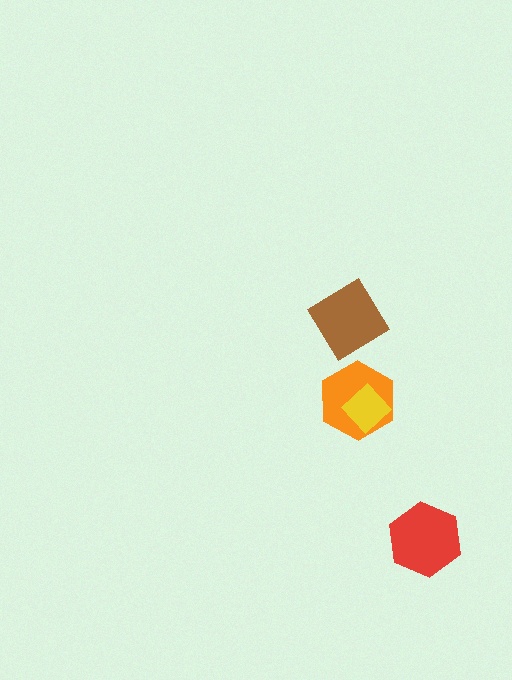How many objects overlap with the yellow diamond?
1 object overlaps with the yellow diamond.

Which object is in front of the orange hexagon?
The yellow diamond is in front of the orange hexagon.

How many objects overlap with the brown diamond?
0 objects overlap with the brown diamond.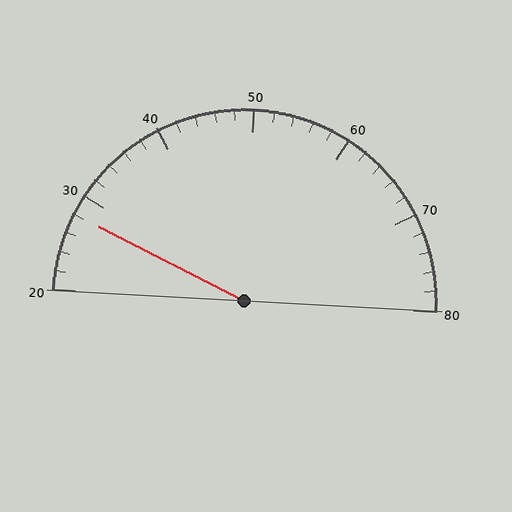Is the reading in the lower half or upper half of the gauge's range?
The reading is in the lower half of the range (20 to 80).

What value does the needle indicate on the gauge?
The needle indicates approximately 28.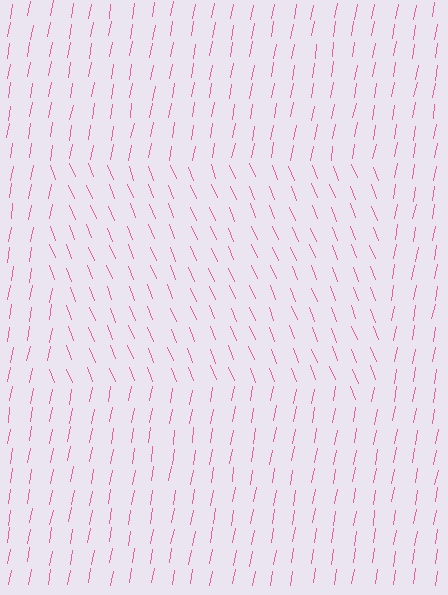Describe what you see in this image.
The image is filled with small pink line segments. A rectangle region in the image has lines oriented differently from the surrounding lines, creating a visible texture boundary.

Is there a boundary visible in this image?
Yes, there is a texture boundary formed by a change in line orientation.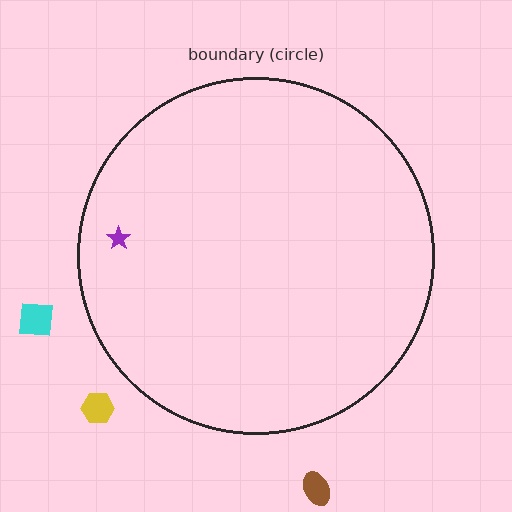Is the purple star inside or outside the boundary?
Inside.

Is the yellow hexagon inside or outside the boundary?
Outside.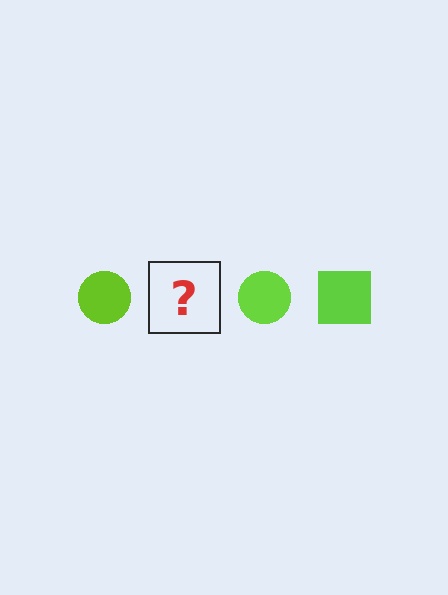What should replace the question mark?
The question mark should be replaced with a lime square.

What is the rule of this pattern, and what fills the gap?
The rule is that the pattern cycles through circle, square shapes in lime. The gap should be filled with a lime square.